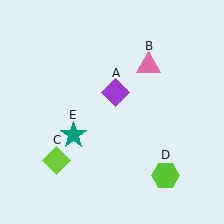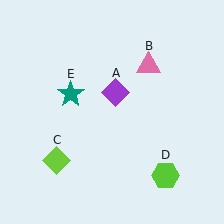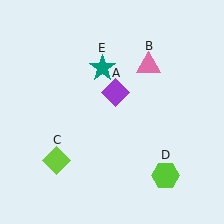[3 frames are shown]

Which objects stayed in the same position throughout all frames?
Purple diamond (object A) and pink triangle (object B) and lime diamond (object C) and lime hexagon (object D) remained stationary.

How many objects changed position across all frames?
1 object changed position: teal star (object E).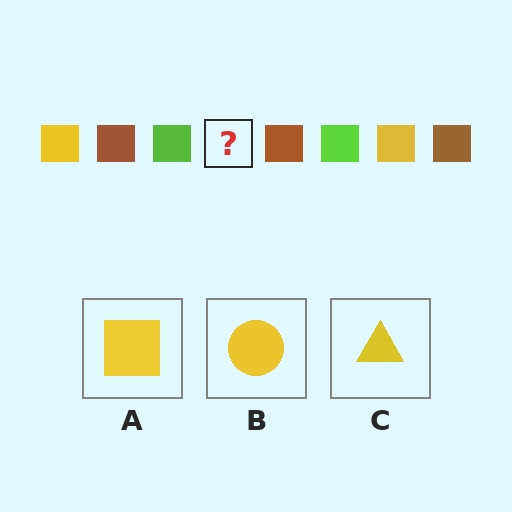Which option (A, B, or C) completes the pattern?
A.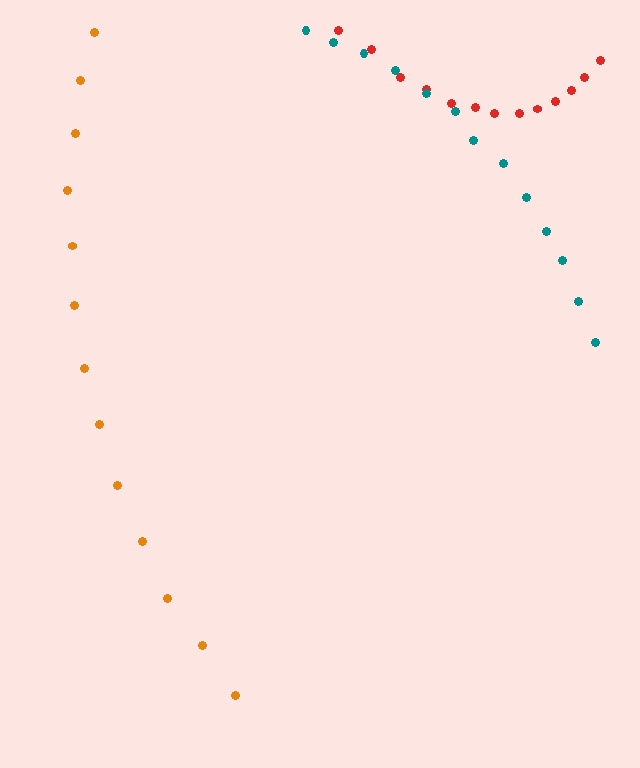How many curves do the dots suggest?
There are 3 distinct paths.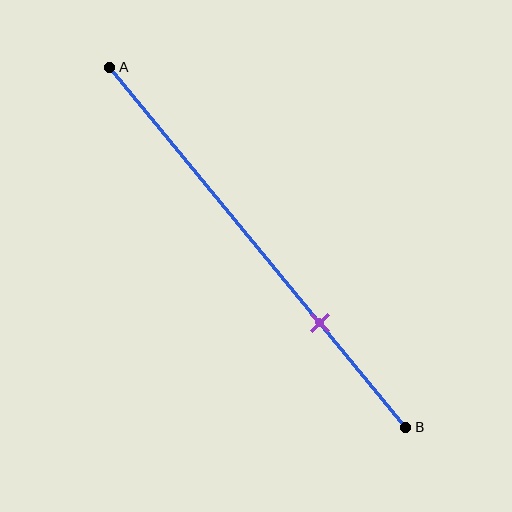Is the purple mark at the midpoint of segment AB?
No, the mark is at about 70% from A, not at the 50% midpoint.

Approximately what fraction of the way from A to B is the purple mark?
The purple mark is approximately 70% of the way from A to B.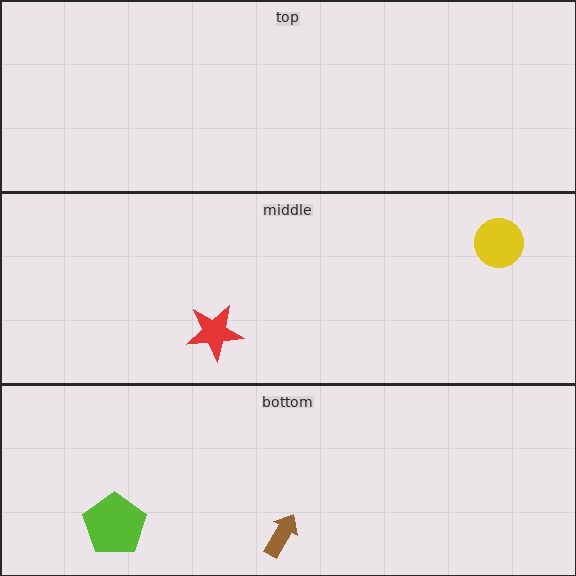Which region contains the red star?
The middle region.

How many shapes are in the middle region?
2.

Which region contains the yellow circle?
The middle region.